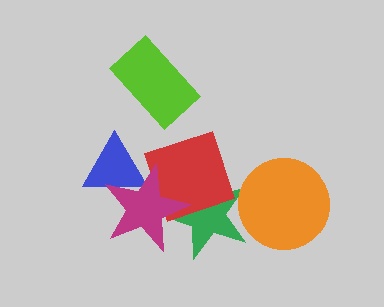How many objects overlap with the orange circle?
1 object overlaps with the orange circle.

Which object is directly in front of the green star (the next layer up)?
The orange circle is directly in front of the green star.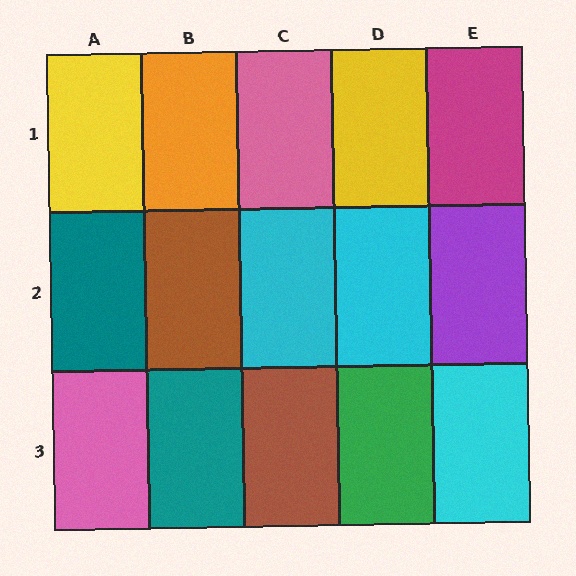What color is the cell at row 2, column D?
Cyan.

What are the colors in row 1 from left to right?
Yellow, orange, pink, yellow, magenta.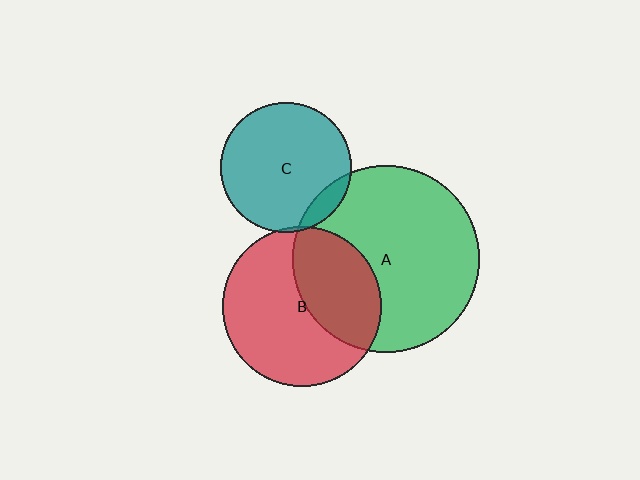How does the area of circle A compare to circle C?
Approximately 2.1 times.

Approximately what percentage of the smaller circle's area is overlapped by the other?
Approximately 5%.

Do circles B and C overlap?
Yes.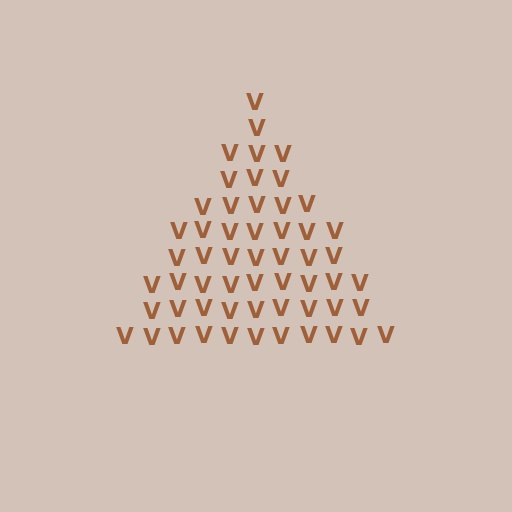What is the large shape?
The large shape is a triangle.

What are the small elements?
The small elements are letter V's.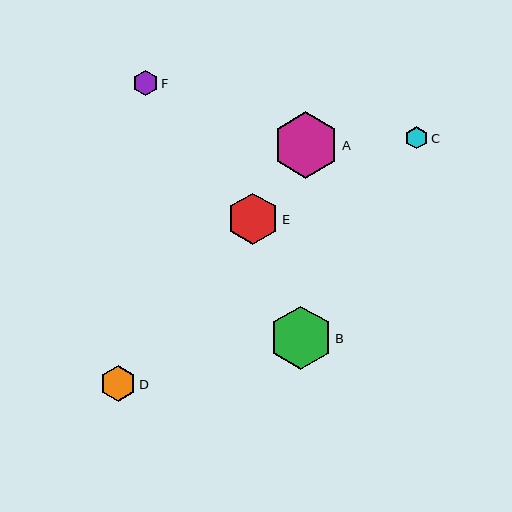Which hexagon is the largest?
Hexagon A is the largest with a size of approximately 67 pixels.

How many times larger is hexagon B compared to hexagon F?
Hexagon B is approximately 2.5 times the size of hexagon F.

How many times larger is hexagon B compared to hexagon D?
Hexagon B is approximately 1.7 times the size of hexagon D.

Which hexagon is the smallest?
Hexagon C is the smallest with a size of approximately 22 pixels.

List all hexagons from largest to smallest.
From largest to smallest: A, B, E, D, F, C.